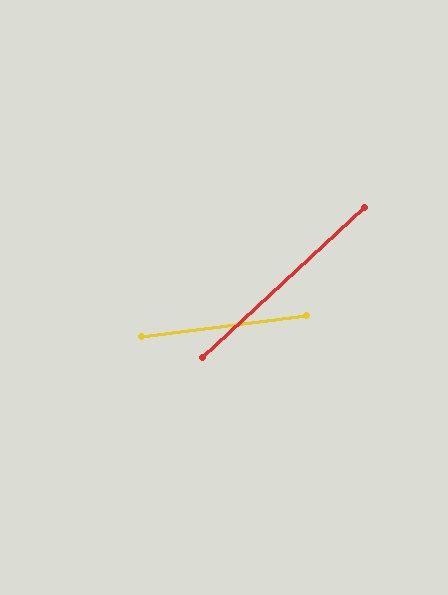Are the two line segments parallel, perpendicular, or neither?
Neither parallel nor perpendicular — they differ by about 36°.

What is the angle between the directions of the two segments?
Approximately 36 degrees.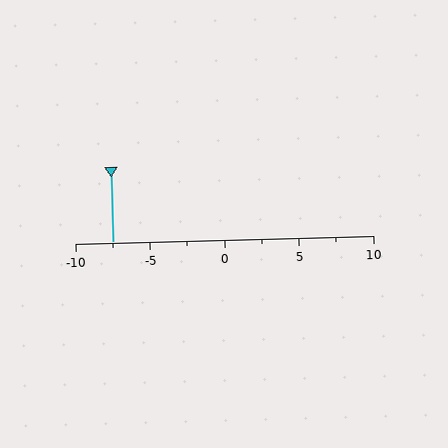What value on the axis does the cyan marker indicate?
The marker indicates approximately -7.5.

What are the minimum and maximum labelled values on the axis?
The axis runs from -10 to 10.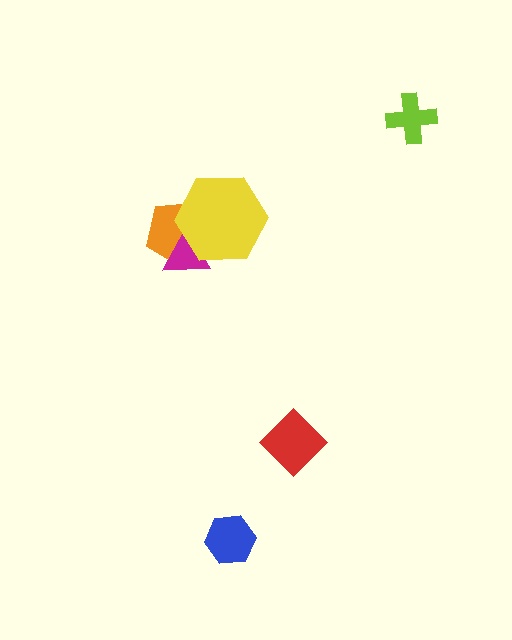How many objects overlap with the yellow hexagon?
2 objects overlap with the yellow hexagon.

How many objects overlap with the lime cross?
0 objects overlap with the lime cross.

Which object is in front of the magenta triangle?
The yellow hexagon is in front of the magenta triangle.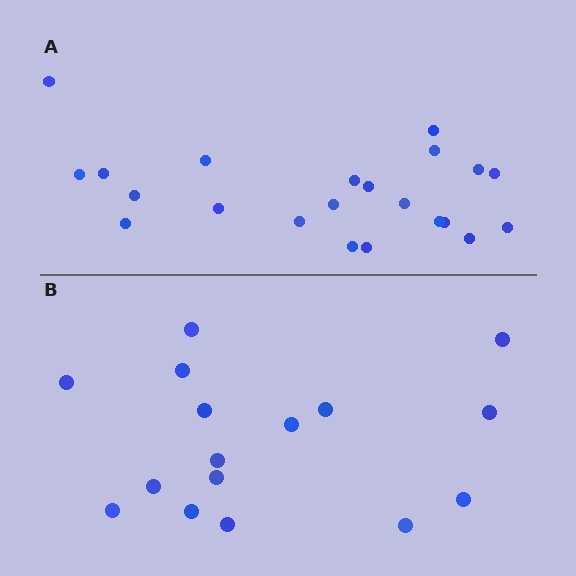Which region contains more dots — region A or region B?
Region A (the top region) has more dots.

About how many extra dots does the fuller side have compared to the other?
Region A has about 6 more dots than region B.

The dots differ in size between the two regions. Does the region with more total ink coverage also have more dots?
No. Region B has more total ink coverage because its dots are larger, but region A actually contains more individual dots. Total area can be misleading — the number of items is what matters here.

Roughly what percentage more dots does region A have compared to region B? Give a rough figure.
About 40% more.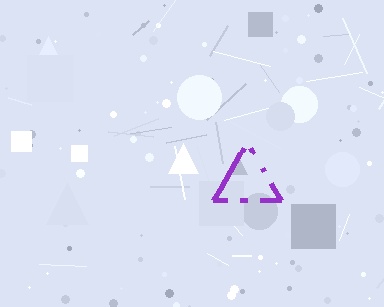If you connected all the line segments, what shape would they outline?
They would outline a triangle.